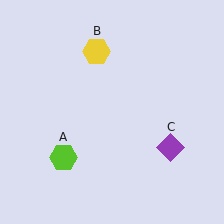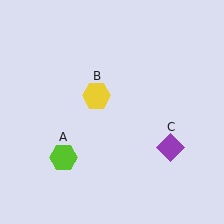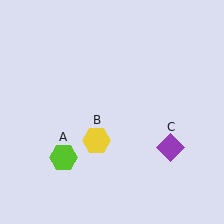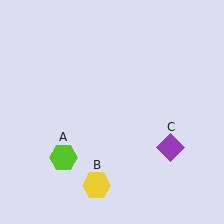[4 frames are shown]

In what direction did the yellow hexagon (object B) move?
The yellow hexagon (object B) moved down.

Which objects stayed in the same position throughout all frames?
Lime hexagon (object A) and purple diamond (object C) remained stationary.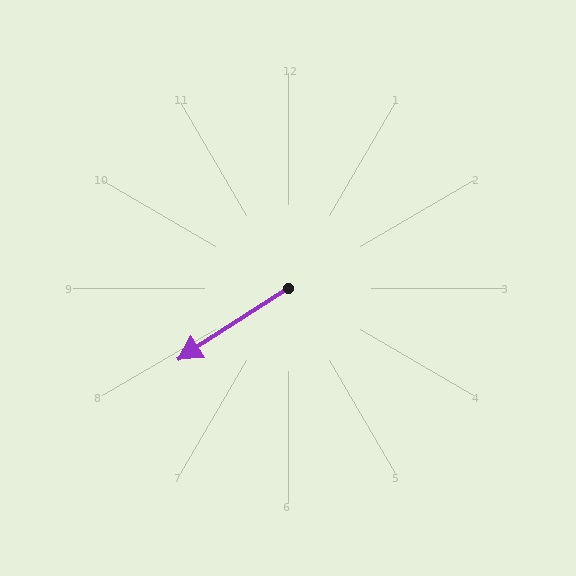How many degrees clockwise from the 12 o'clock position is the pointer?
Approximately 237 degrees.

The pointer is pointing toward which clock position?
Roughly 8 o'clock.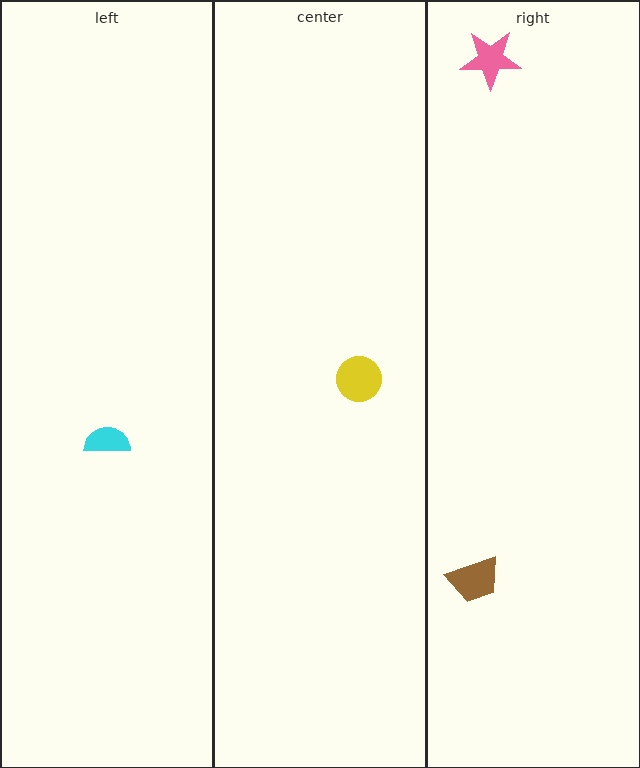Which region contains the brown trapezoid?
The right region.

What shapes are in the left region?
The cyan semicircle.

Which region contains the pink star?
The right region.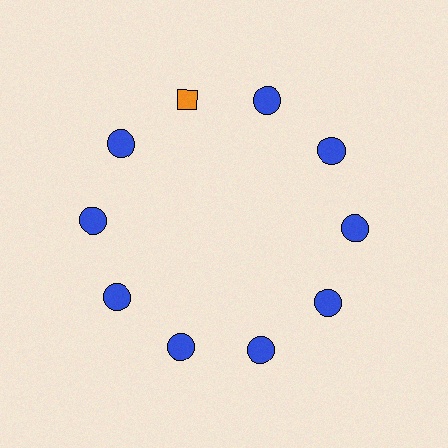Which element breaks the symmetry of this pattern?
The orange diamond at roughly the 11 o'clock position breaks the symmetry. All other shapes are blue circles.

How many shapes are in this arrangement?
There are 10 shapes arranged in a ring pattern.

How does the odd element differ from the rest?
It differs in both color (orange instead of blue) and shape (diamond instead of circle).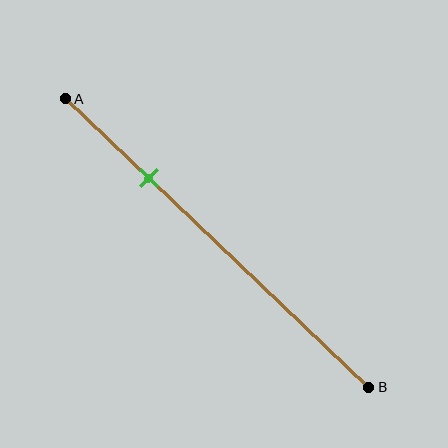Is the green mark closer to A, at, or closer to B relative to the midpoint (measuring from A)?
The green mark is closer to point A than the midpoint of segment AB.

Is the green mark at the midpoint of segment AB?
No, the mark is at about 30% from A, not at the 50% midpoint.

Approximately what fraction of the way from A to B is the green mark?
The green mark is approximately 30% of the way from A to B.